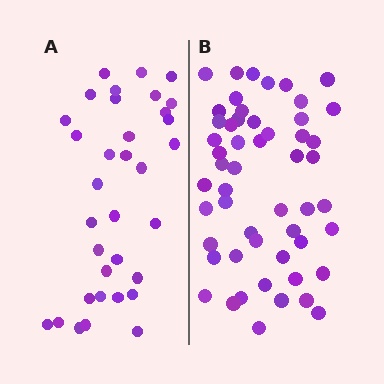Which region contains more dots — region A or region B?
Region B (the right region) has more dots.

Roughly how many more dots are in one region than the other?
Region B has approximately 20 more dots than region A.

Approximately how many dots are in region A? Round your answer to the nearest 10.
About 30 dots. (The exact count is 34, which rounds to 30.)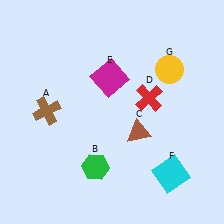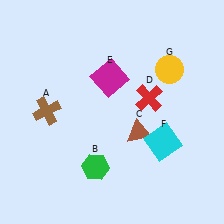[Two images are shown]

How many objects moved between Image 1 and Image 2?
1 object moved between the two images.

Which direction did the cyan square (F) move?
The cyan square (F) moved up.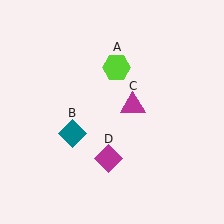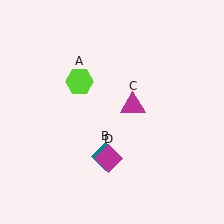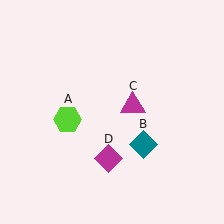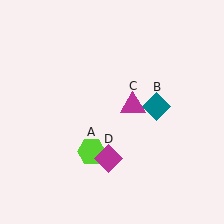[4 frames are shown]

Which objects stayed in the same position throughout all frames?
Magenta triangle (object C) and magenta diamond (object D) remained stationary.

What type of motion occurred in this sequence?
The lime hexagon (object A), teal diamond (object B) rotated counterclockwise around the center of the scene.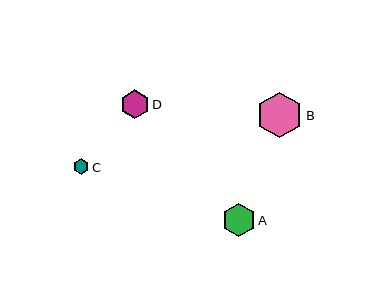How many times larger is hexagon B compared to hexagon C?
Hexagon B is approximately 3.0 times the size of hexagon C.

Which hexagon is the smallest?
Hexagon C is the smallest with a size of approximately 15 pixels.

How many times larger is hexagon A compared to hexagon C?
Hexagon A is approximately 2.2 times the size of hexagon C.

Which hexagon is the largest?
Hexagon B is the largest with a size of approximately 46 pixels.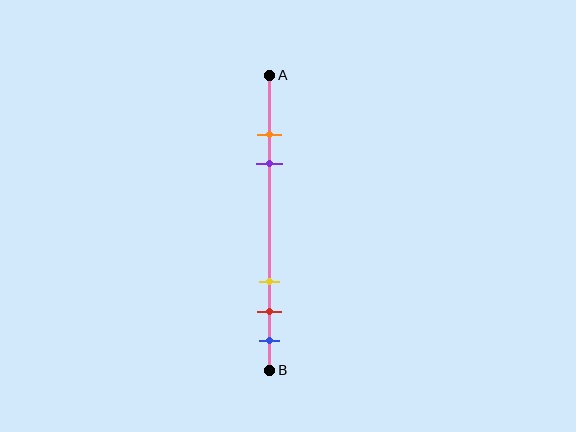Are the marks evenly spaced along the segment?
No, the marks are not evenly spaced.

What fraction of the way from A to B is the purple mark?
The purple mark is approximately 30% (0.3) of the way from A to B.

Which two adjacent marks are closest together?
The orange and purple marks are the closest adjacent pair.